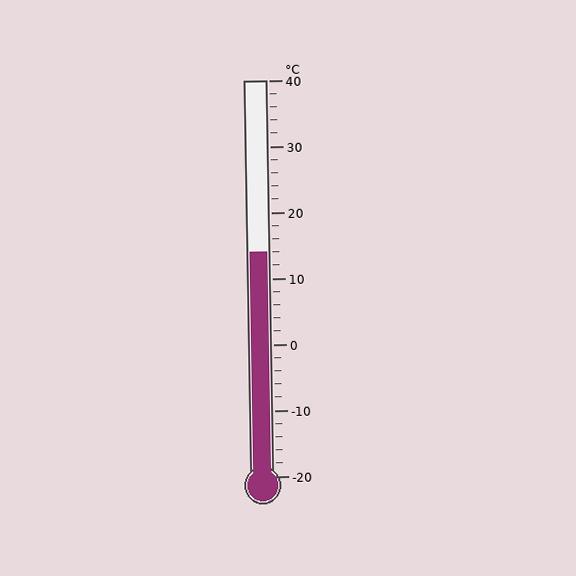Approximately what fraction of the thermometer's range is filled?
The thermometer is filled to approximately 55% of its range.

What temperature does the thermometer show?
The thermometer shows approximately 14°C.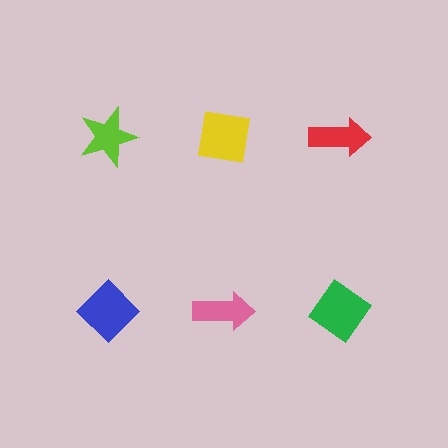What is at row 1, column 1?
A lime star.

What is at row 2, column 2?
A pink arrow.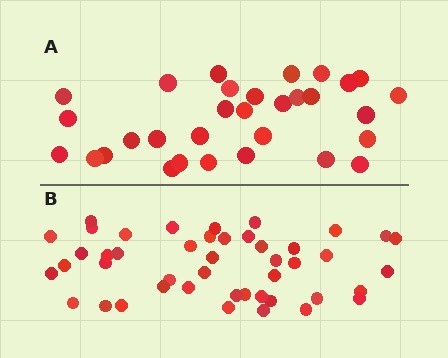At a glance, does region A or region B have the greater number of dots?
Region B (the bottom region) has more dots.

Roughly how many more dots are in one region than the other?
Region B has approximately 15 more dots than region A.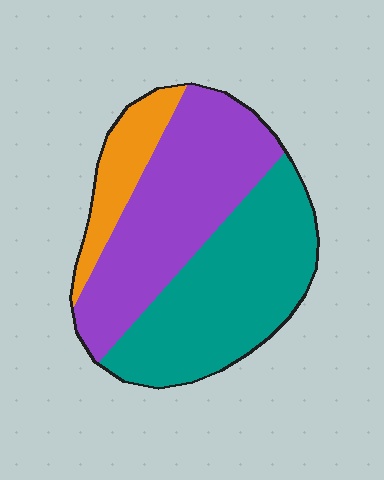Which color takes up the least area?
Orange, at roughly 15%.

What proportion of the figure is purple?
Purple covers around 45% of the figure.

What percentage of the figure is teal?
Teal takes up between a third and a half of the figure.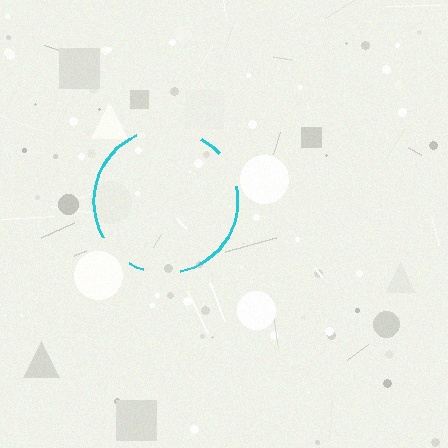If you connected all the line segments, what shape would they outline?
They would outline a circle.